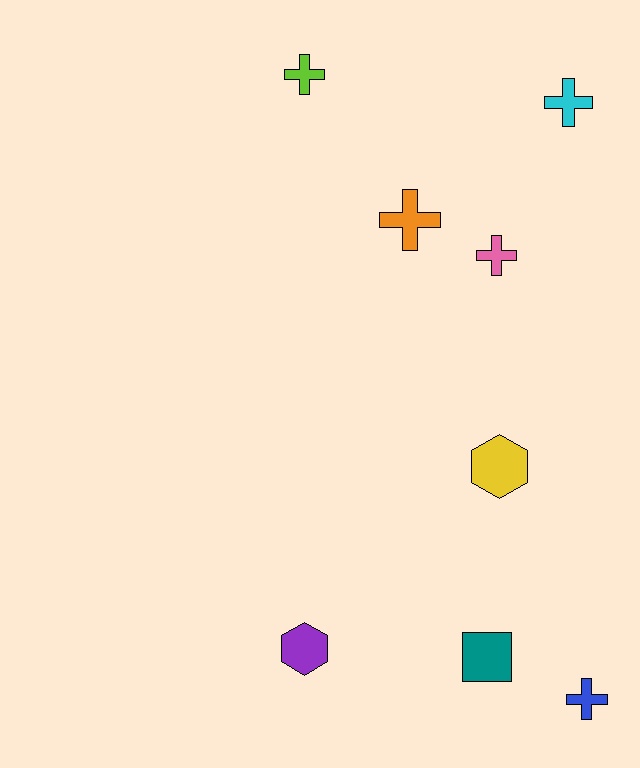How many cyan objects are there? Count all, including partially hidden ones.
There is 1 cyan object.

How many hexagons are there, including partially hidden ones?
There are 2 hexagons.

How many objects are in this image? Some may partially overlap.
There are 8 objects.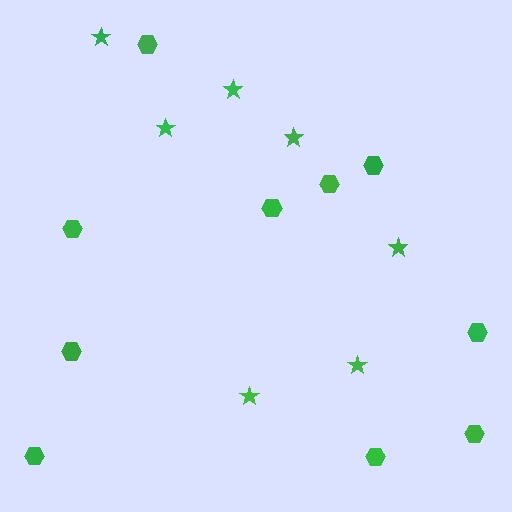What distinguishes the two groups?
There are 2 groups: one group of stars (7) and one group of hexagons (10).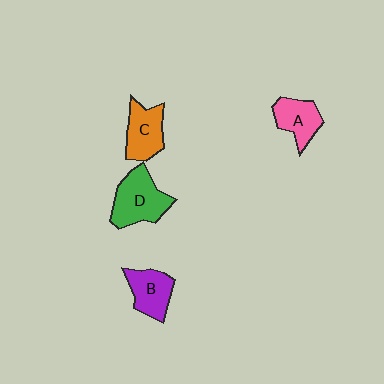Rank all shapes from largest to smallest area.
From largest to smallest: D (green), C (orange), B (purple), A (pink).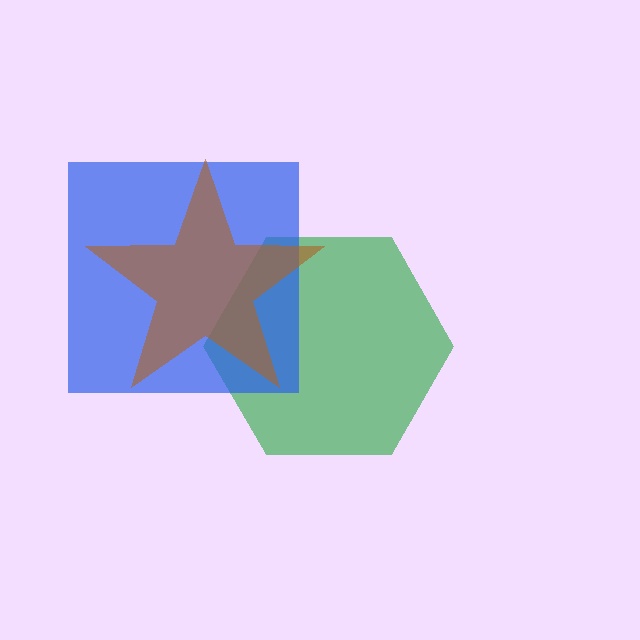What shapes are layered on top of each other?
The layered shapes are: a green hexagon, a blue square, a brown star.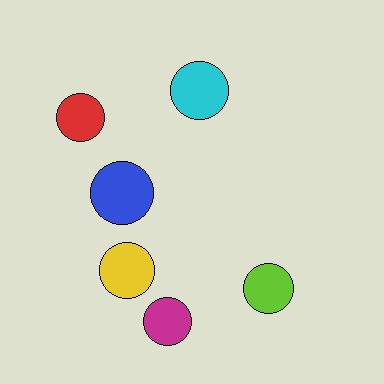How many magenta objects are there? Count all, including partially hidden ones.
There is 1 magenta object.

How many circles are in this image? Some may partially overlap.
There are 6 circles.